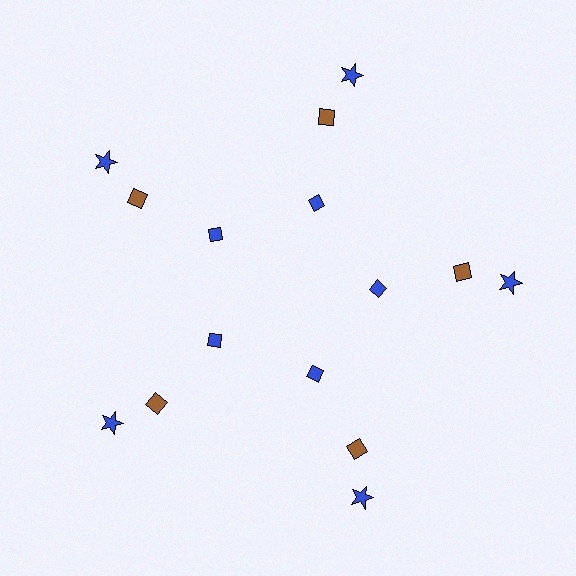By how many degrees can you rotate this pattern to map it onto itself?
The pattern maps onto itself every 72 degrees of rotation.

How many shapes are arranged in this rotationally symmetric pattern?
There are 15 shapes, arranged in 5 groups of 3.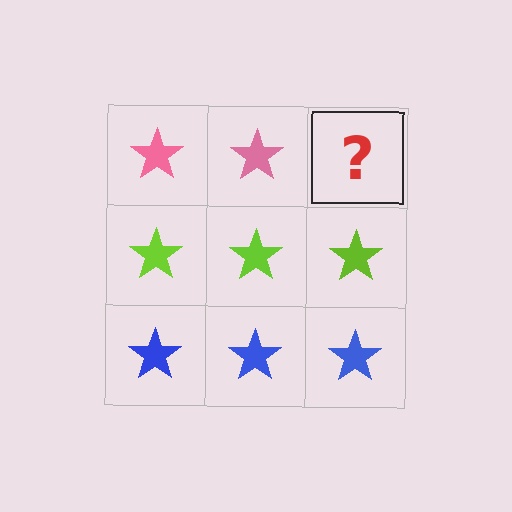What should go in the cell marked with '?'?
The missing cell should contain a pink star.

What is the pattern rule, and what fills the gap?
The rule is that each row has a consistent color. The gap should be filled with a pink star.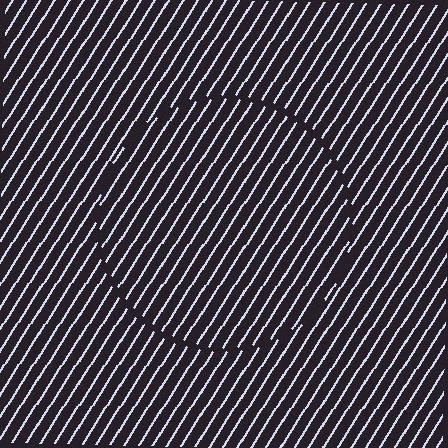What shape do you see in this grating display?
An illusory circle. The interior of the shape contains the same grating, shifted by half a period — the contour is defined by the phase discontinuity where line-ends from the inner and outer gratings abut.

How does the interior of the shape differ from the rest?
The interior of the shape contains the same grating, shifted by half a period — the contour is defined by the phase discontinuity where line-ends from the inner and outer gratings abut.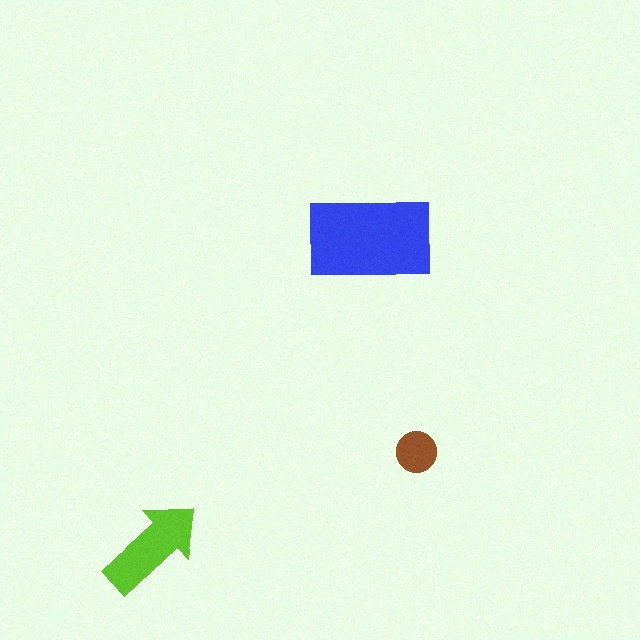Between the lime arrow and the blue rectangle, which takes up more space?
The blue rectangle.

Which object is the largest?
The blue rectangle.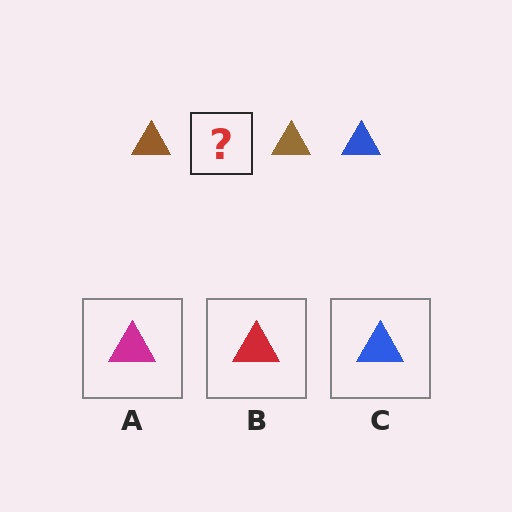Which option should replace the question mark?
Option C.